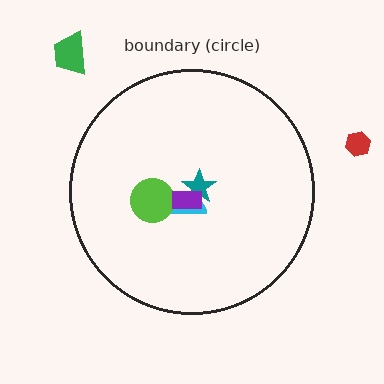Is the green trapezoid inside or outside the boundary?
Outside.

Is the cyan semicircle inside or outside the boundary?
Inside.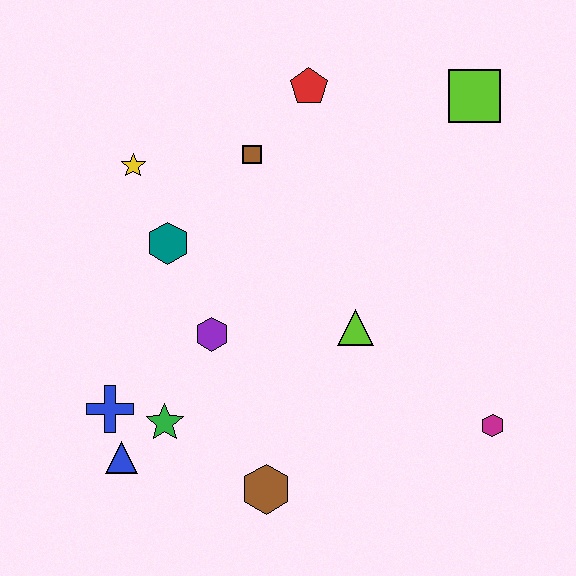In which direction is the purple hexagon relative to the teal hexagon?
The purple hexagon is below the teal hexagon.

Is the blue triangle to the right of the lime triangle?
No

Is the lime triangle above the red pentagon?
No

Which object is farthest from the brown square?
The magenta hexagon is farthest from the brown square.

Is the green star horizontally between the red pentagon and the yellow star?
Yes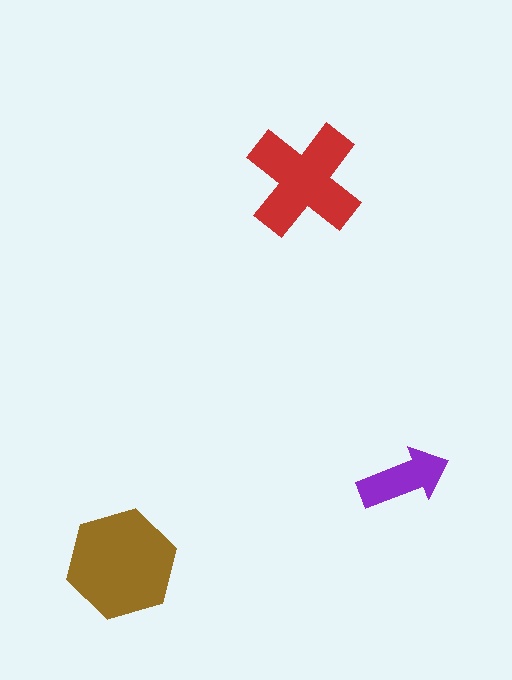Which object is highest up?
The red cross is topmost.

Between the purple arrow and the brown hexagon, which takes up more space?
The brown hexagon.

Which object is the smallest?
The purple arrow.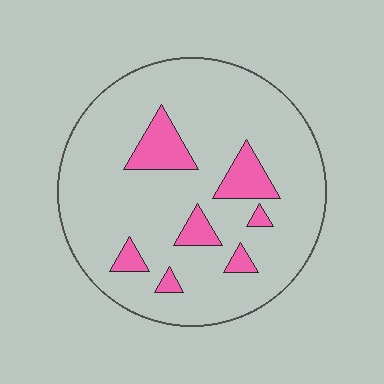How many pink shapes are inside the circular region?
7.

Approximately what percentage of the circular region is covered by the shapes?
Approximately 15%.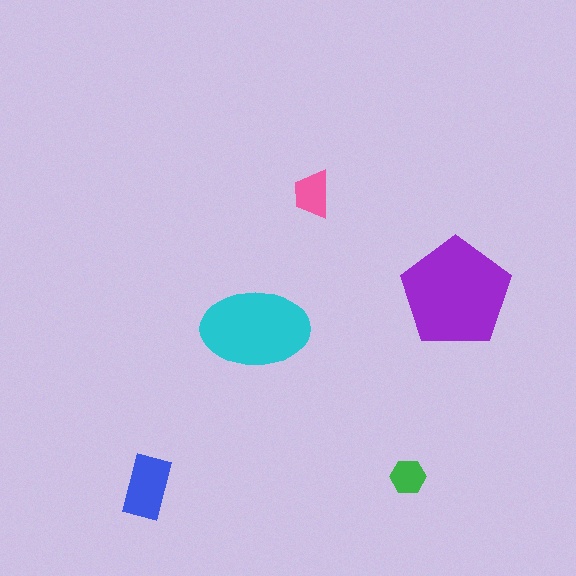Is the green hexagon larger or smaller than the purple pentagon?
Smaller.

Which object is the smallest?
The green hexagon.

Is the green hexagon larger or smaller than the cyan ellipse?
Smaller.